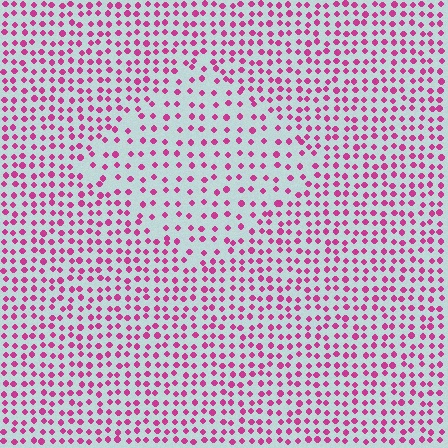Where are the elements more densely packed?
The elements are more densely packed outside the diamond boundary.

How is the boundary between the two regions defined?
The boundary is defined by a change in element density (approximately 1.7x ratio). All elements are the same color, size, and shape.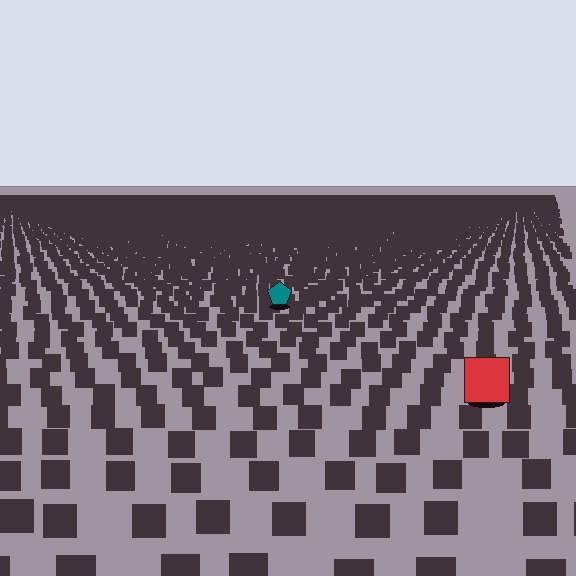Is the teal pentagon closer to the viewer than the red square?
No. The red square is closer — you can tell from the texture gradient: the ground texture is coarser near it.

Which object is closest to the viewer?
The red square is closest. The texture marks near it are larger and more spread out.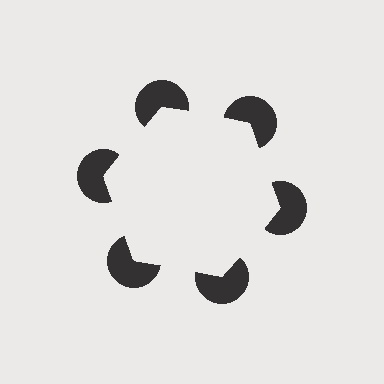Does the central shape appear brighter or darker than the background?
It typically appears slightly brighter than the background, even though no actual brightness change is drawn.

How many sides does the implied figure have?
6 sides.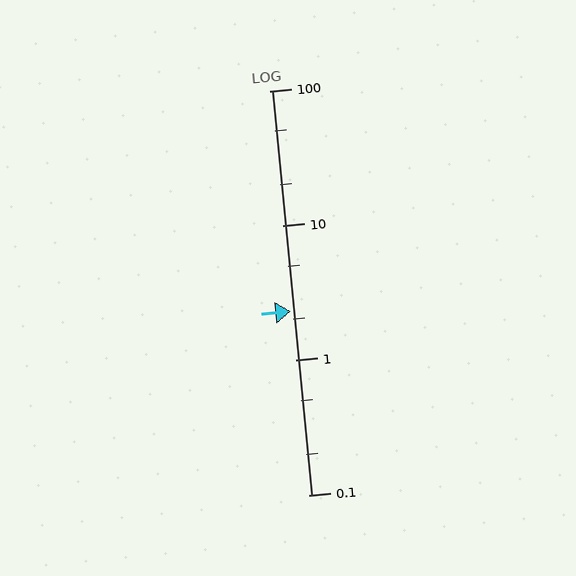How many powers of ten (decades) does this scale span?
The scale spans 3 decades, from 0.1 to 100.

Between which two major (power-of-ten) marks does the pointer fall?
The pointer is between 1 and 10.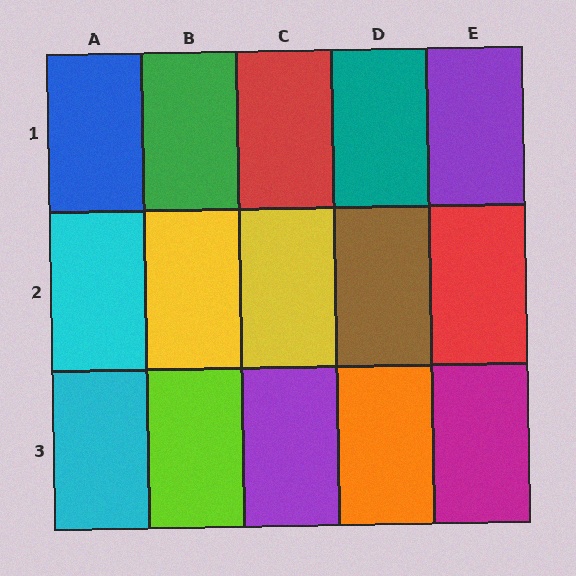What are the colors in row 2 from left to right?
Cyan, yellow, yellow, brown, red.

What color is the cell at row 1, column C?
Red.